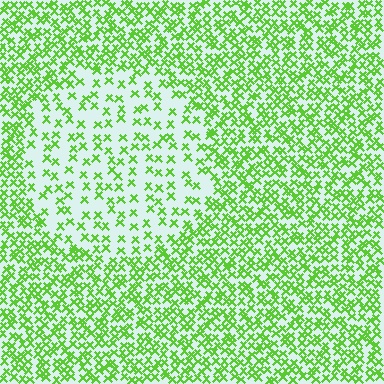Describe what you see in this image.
The image contains small lime elements arranged at two different densities. A circle-shaped region is visible where the elements are less densely packed than the surrounding area.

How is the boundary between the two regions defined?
The boundary is defined by a change in element density (approximately 2.3x ratio). All elements are the same color, size, and shape.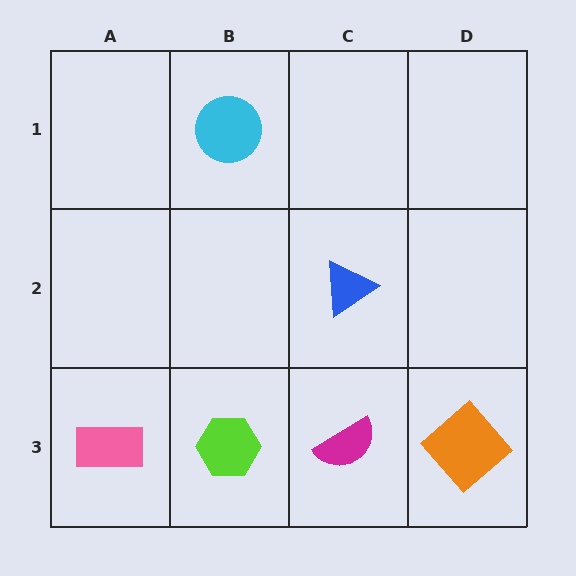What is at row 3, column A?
A pink rectangle.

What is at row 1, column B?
A cyan circle.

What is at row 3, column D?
An orange diamond.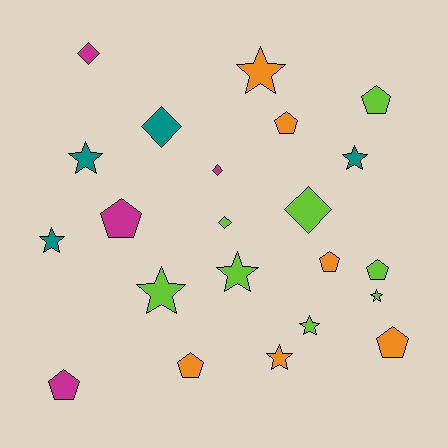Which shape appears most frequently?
Star, with 9 objects.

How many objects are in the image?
There are 22 objects.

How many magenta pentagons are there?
There are 2 magenta pentagons.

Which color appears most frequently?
Lime, with 8 objects.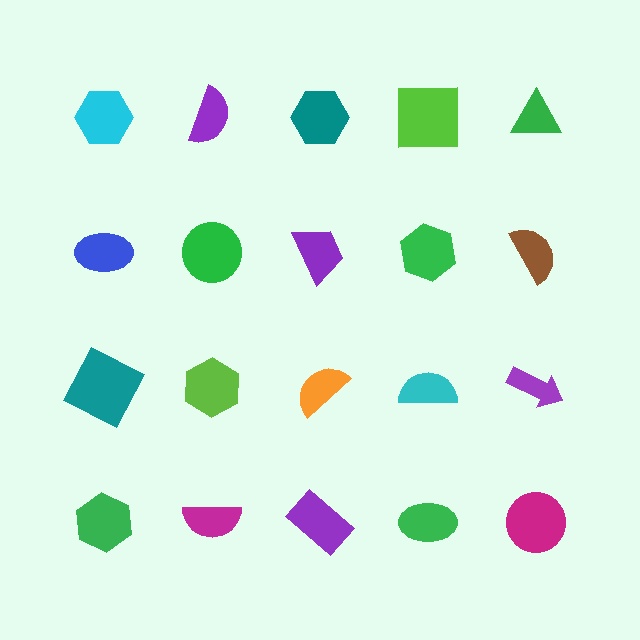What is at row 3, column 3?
An orange semicircle.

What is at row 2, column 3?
A purple trapezoid.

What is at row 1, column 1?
A cyan hexagon.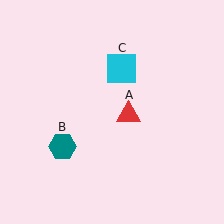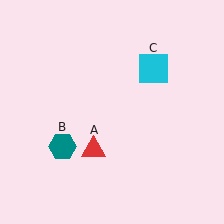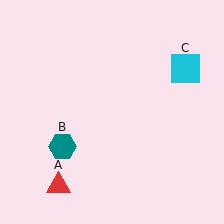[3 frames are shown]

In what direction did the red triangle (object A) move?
The red triangle (object A) moved down and to the left.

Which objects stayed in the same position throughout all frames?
Teal hexagon (object B) remained stationary.